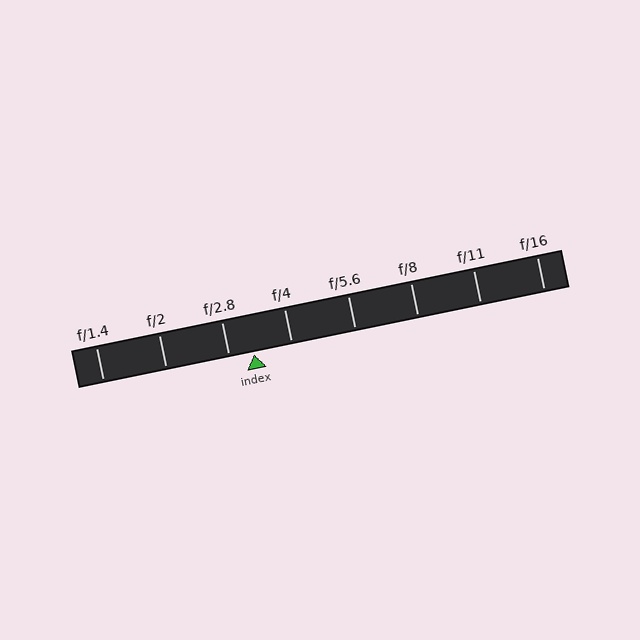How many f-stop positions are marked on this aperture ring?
There are 8 f-stop positions marked.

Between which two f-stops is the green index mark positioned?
The index mark is between f/2.8 and f/4.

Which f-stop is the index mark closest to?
The index mark is closest to f/2.8.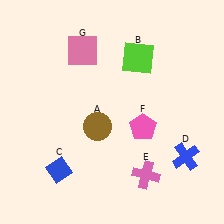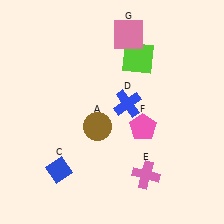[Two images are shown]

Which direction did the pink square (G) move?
The pink square (G) moved right.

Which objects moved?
The objects that moved are: the blue cross (D), the pink square (G).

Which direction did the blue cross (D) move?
The blue cross (D) moved left.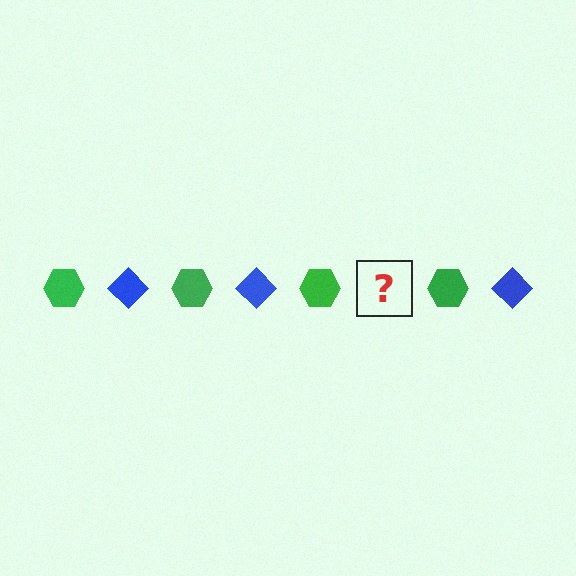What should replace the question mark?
The question mark should be replaced with a blue diamond.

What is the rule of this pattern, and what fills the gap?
The rule is that the pattern alternates between green hexagon and blue diamond. The gap should be filled with a blue diamond.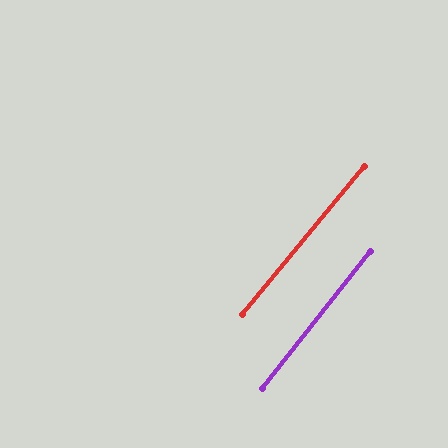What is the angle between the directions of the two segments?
Approximately 1 degree.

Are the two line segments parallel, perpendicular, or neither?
Parallel — their directions differ by only 1.1°.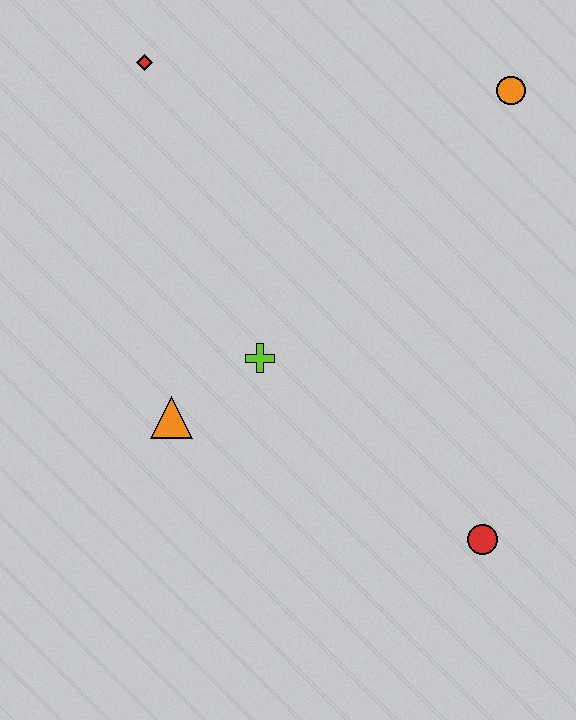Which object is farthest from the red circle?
The red diamond is farthest from the red circle.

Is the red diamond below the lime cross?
No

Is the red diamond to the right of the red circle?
No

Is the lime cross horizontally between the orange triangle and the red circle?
Yes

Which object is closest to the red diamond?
The lime cross is closest to the red diamond.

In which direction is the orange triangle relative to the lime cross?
The orange triangle is to the left of the lime cross.